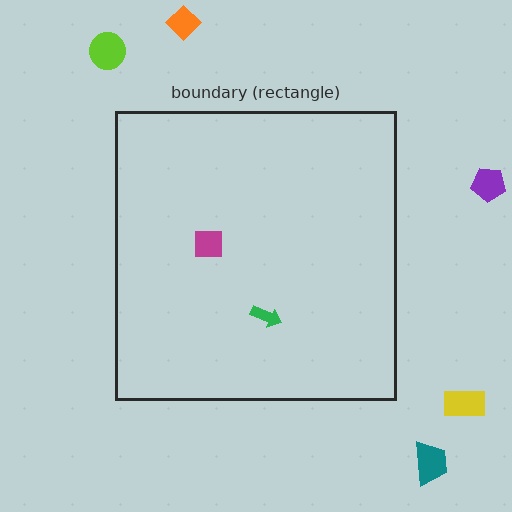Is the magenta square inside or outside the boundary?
Inside.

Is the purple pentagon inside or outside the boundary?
Outside.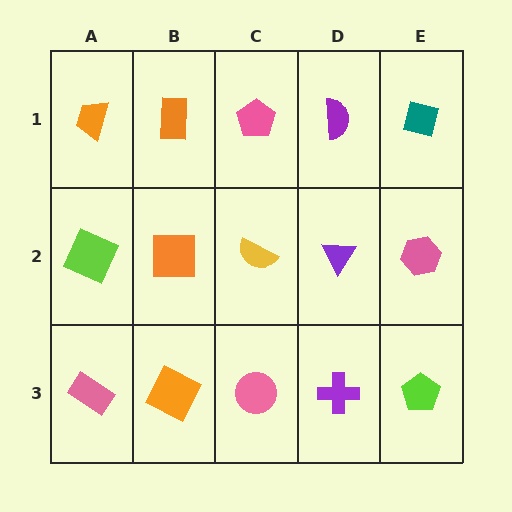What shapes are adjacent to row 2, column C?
A pink pentagon (row 1, column C), a pink circle (row 3, column C), an orange square (row 2, column B), a purple triangle (row 2, column D).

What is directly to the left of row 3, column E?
A purple cross.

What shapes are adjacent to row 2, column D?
A purple semicircle (row 1, column D), a purple cross (row 3, column D), a yellow semicircle (row 2, column C), a pink hexagon (row 2, column E).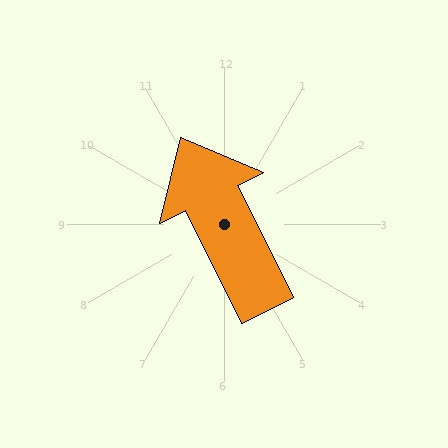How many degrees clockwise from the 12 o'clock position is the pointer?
Approximately 334 degrees.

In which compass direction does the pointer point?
Northwest.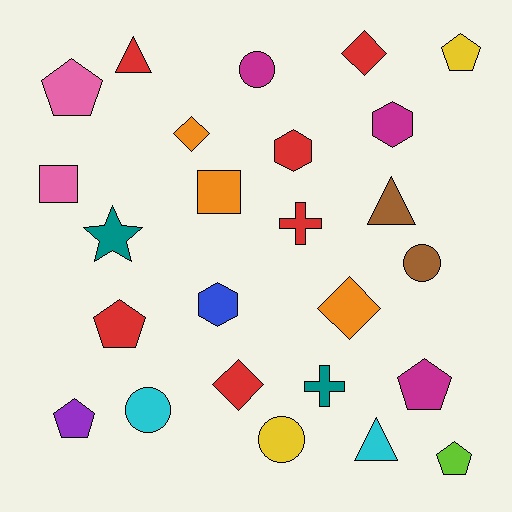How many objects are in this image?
There are 25 objects.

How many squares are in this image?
There are 2 squares.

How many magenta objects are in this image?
There are 3 magenta objects.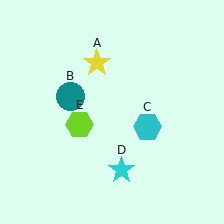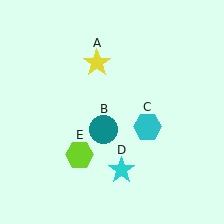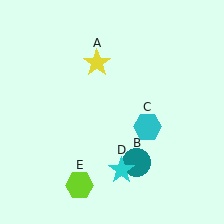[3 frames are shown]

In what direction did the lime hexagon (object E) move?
The lime hexagon (object E) moved down.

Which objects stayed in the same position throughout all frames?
Yellow star (object A) and cyan hexagon (object C) and cyan star (object D) remained stationary.